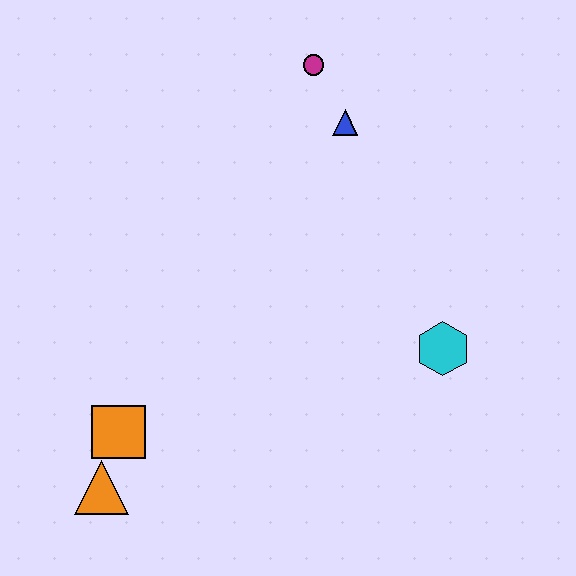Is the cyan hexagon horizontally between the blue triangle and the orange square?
No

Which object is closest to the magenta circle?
The blue triangle is closest to the magenta circle.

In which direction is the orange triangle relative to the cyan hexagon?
The orange triangle is to the left of the cyan hexagon.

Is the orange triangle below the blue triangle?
Yes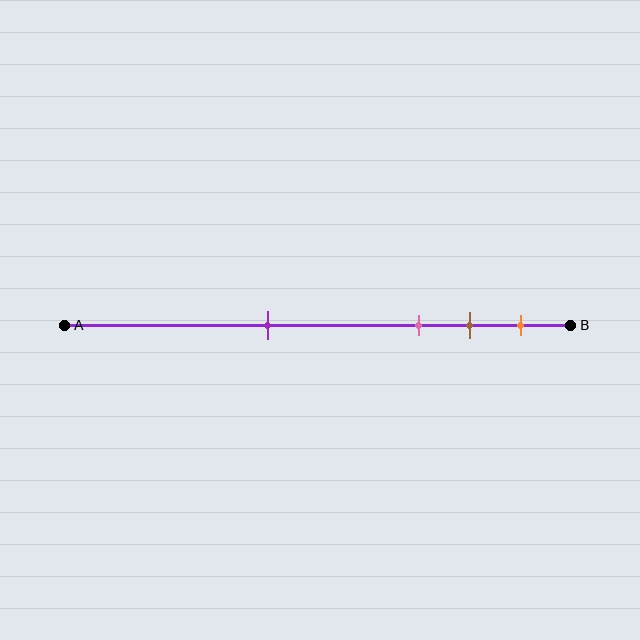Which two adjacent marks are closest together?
The brown and orange marks are the closest adjacent pair.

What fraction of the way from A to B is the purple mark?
The purple mark is approximately 40% (0.4) of the way from A to B.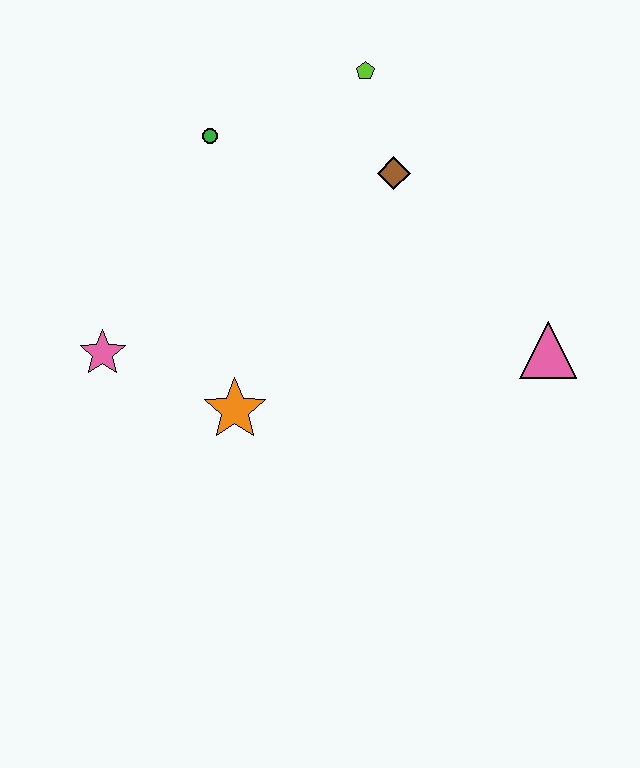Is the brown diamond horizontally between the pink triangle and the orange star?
Yes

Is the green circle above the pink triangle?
Yes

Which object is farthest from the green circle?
The pink triangle is farthest from the green circle.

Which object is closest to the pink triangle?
The brown diamond is closest to the pink triangle.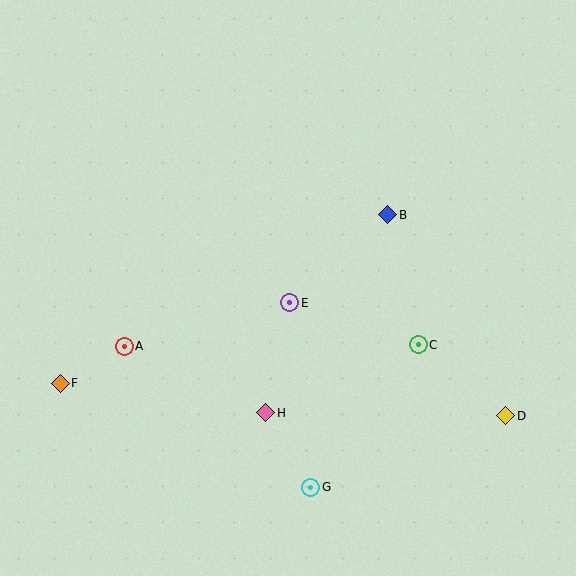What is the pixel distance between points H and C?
The distance between H and C is 167 pixels.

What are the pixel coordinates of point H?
Point H is at (266, 413).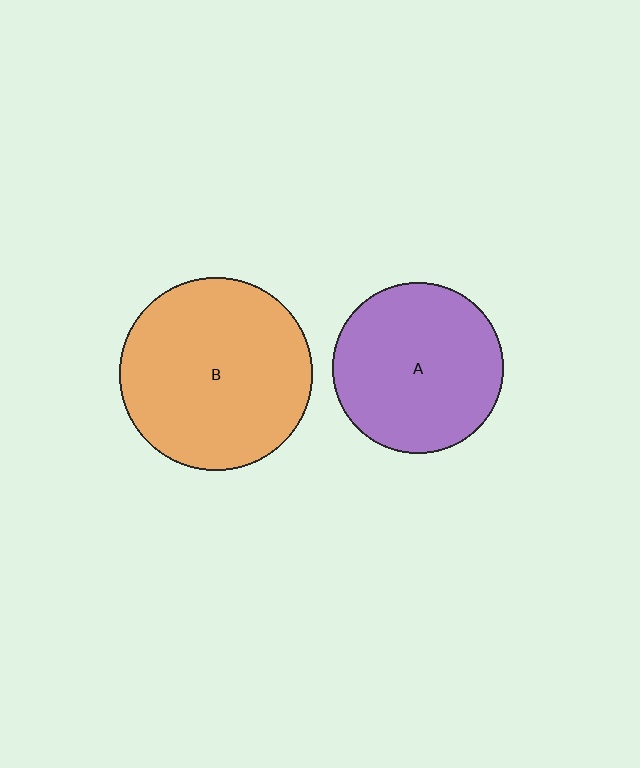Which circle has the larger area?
Circle B (orange).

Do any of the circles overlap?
No, none of the circles overlap.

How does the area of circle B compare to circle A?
Approximately 1.3 times.